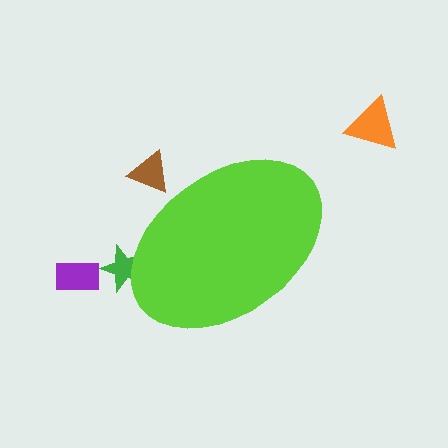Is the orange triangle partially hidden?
No, the orange triangle is fully visible.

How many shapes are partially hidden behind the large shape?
2 shapes are partially hidden.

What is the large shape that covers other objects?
A lime ellipse.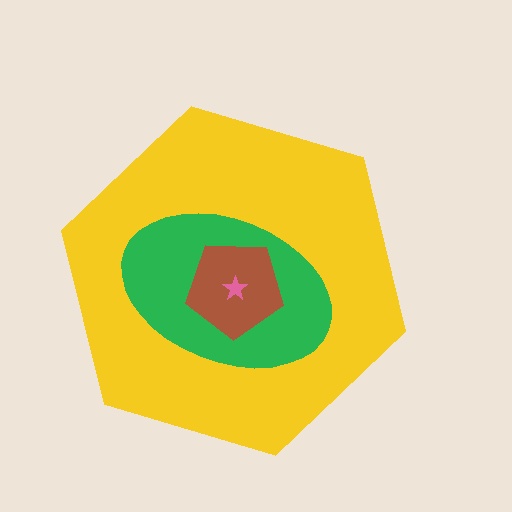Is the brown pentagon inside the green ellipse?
Yes.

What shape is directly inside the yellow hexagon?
The green ellipse.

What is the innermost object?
The pink star.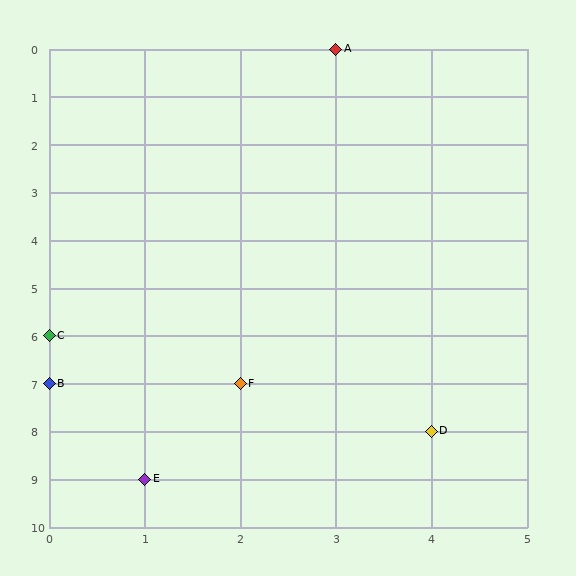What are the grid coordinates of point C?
Point C is at grid coordinates (0, 6).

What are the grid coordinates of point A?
Point A is at grid coordinates (3, 0).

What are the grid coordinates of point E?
Point E is at grid coordinates (1, 9).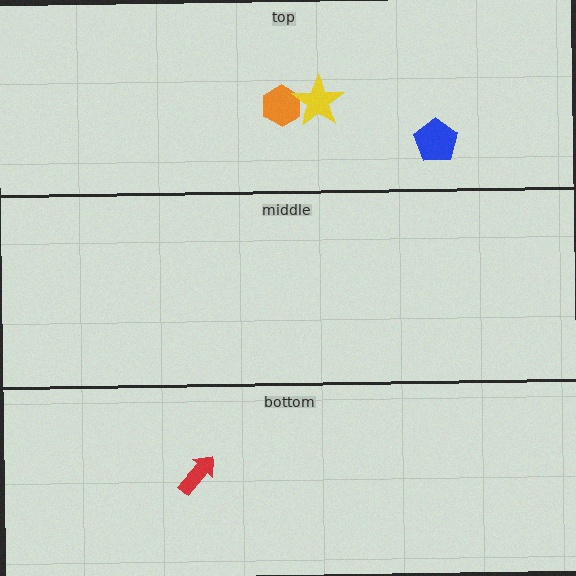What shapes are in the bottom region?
The red arrow.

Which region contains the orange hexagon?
The top region.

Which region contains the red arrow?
The bottom region.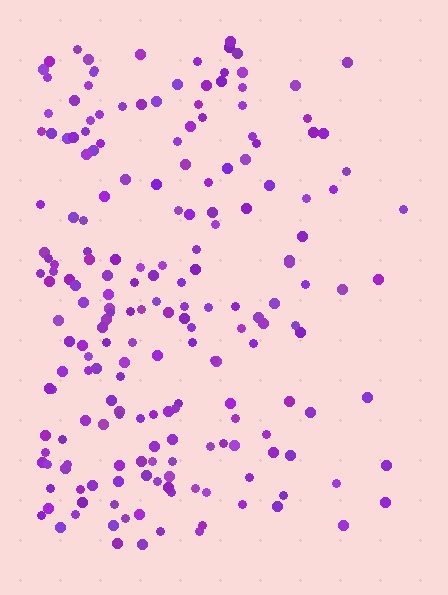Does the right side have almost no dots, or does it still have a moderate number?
Still a moderate number, just noticeably fewer than the left.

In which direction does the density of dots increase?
From right to left, with the left side densest.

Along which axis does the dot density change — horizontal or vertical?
Horizontal.